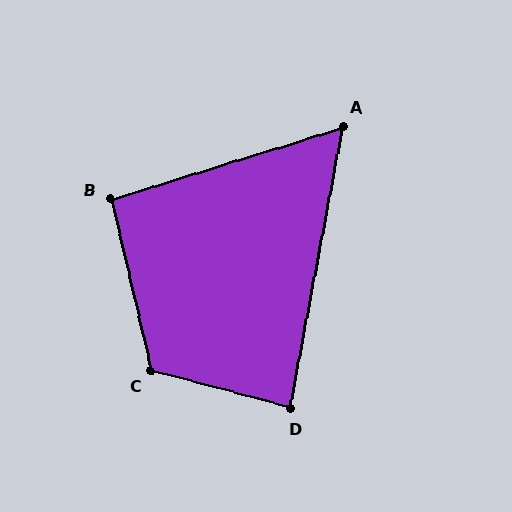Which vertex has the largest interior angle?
C, at approximately 118 degrees.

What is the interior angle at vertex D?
Approximately 86 degrees (approximately right).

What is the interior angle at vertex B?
Approximately 94 degrees (approximately right).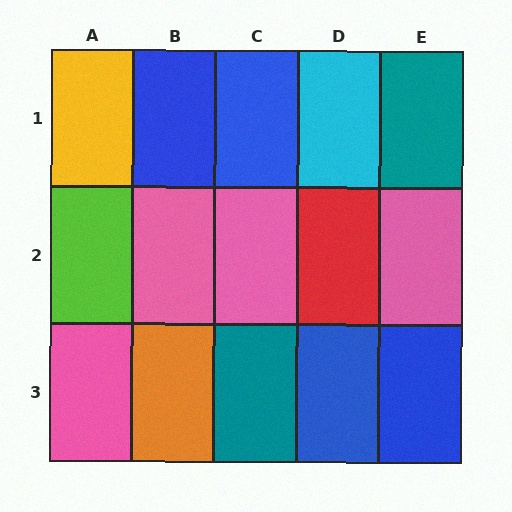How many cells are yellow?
1 cell is yellow.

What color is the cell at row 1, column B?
Blue.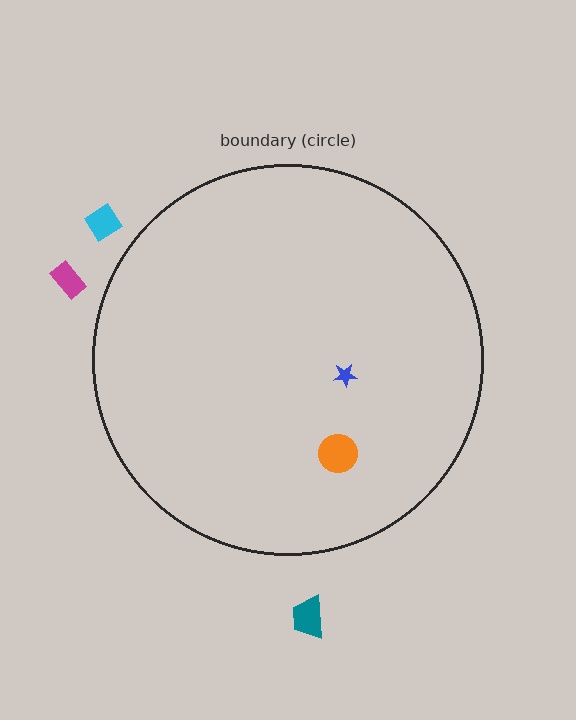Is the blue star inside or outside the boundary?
Inside.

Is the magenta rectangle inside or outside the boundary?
Outside.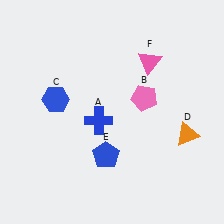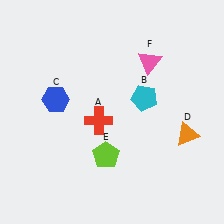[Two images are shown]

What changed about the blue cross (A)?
In Image 1, A is blue. In Image 2, it changed to red.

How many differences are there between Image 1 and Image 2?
There are 3 differences between the two images.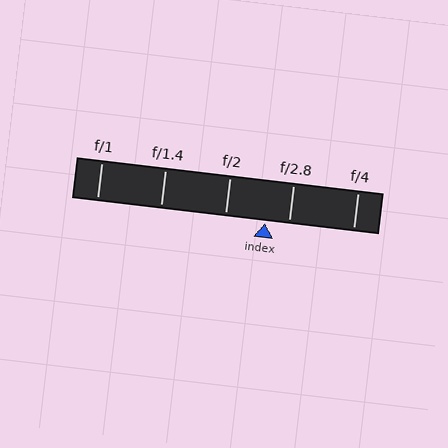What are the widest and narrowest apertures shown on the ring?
The widest aperture shown is f/1 and the narrowest is f/4.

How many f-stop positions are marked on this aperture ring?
There are 5 f-stop positions marked.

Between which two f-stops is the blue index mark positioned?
The index mark is between f/2 and f/2.8.